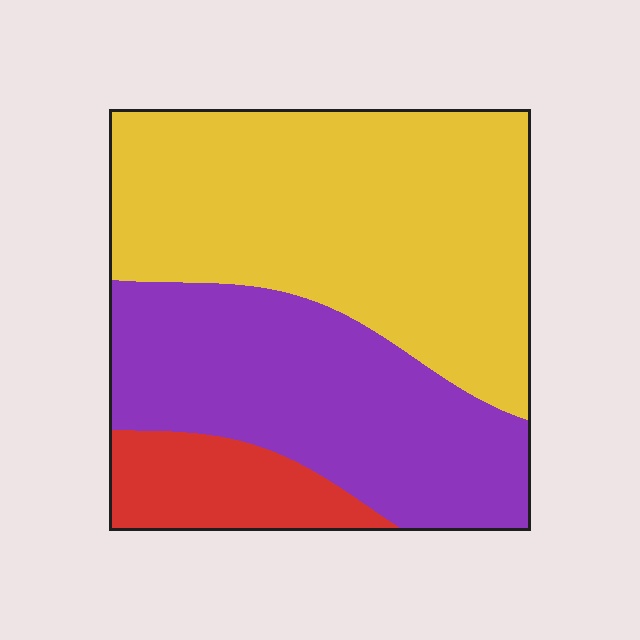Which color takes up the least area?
Red, at roughly 10%.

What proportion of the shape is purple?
Purple covers around 35% of the shape.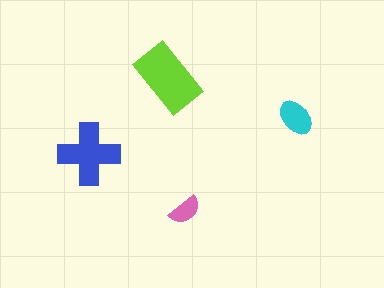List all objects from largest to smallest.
The lime rectangle, the blue cross, the cyan ellipse, the pink semicircle.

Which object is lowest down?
The pink semicircle is bottommost.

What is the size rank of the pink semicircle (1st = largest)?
4th.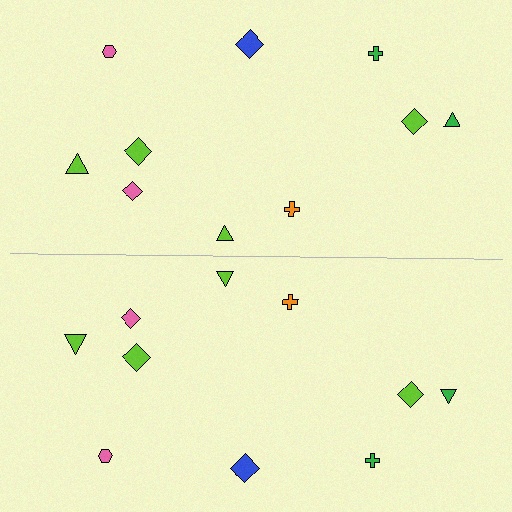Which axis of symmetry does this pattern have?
The pattern has a horizontal axis of symmetry running through the center of the image.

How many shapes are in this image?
There are 20 shapes in this image.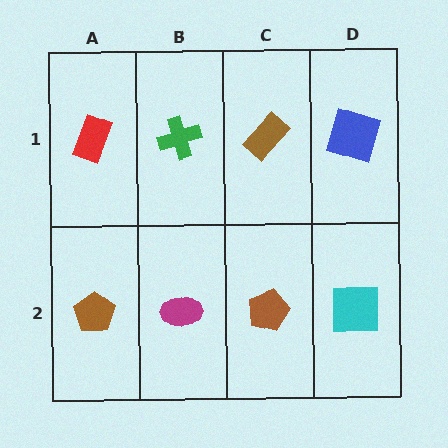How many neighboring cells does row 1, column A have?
2.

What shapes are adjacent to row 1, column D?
A cyan square (row 2, column D), a brown rectangle (row 1, column C).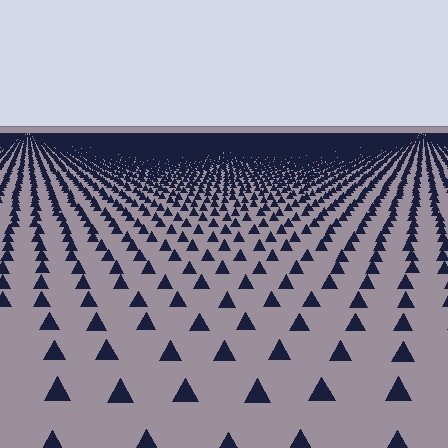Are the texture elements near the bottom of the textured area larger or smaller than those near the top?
Larger. Near the bottom, elements are closer to the viewer and appear at a bigger on-screen size.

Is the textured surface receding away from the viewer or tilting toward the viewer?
The surface is receding away from the viewer. Texture elements get smaller and denser toward the top.